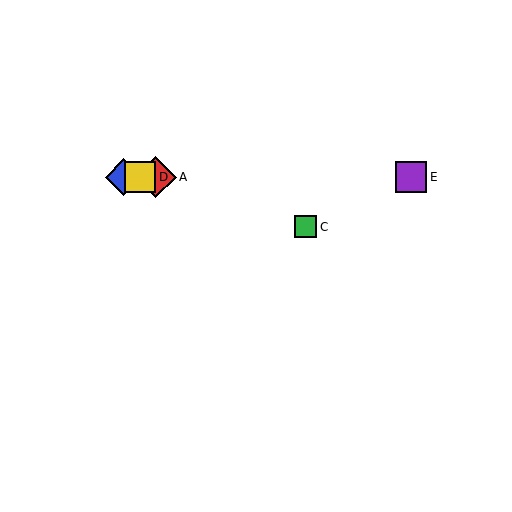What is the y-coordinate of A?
Object A is at y≈177.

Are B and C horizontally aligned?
No, B is at y≈177 and C is at y≈227.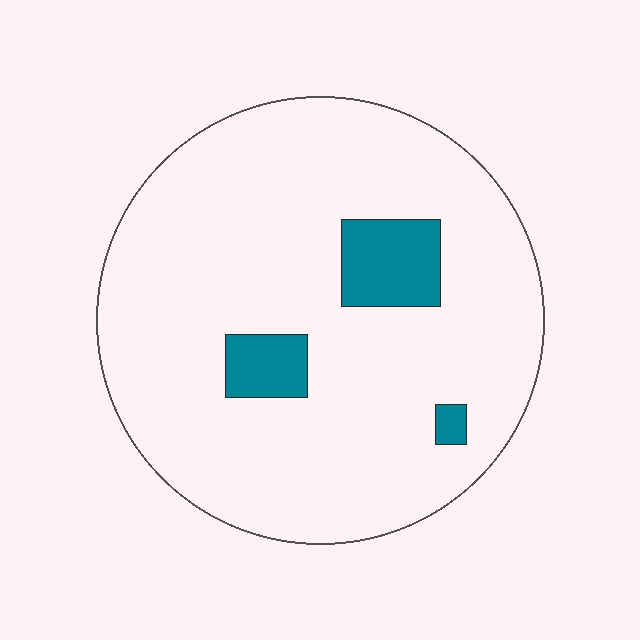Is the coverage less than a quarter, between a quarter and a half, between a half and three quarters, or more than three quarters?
Less than a quarter.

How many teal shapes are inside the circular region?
3.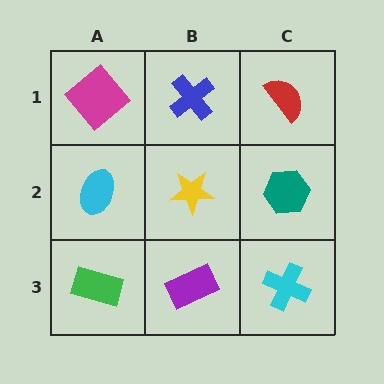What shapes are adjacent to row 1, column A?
A cyan ellipse (row 2, column A), a blue cross (row 1, column B).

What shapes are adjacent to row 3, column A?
A cyan ellipse (row 2, column A), a purple rectangle (row 3, column B).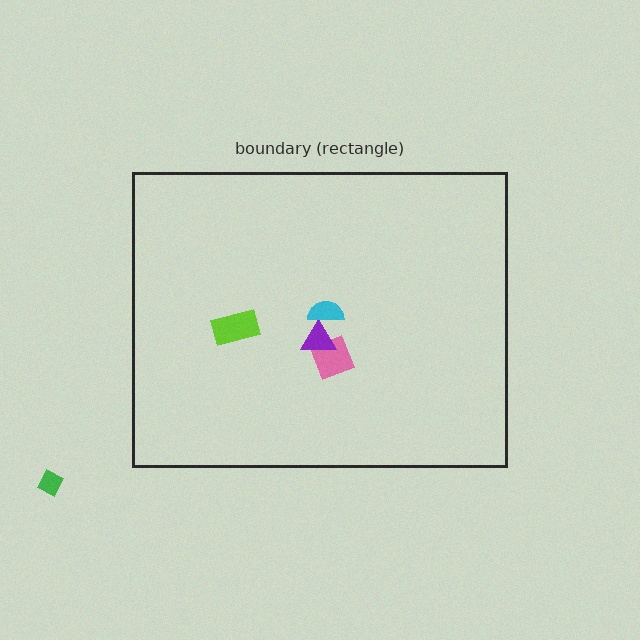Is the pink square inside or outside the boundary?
Inside.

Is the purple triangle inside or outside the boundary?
Inside.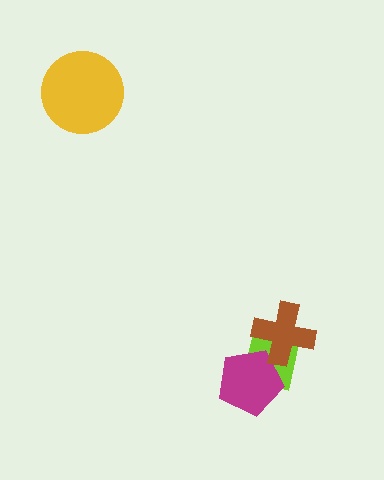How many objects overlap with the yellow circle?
0 objects overlap with the yellow circle.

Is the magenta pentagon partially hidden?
Yes, it is partially covered by another shape.